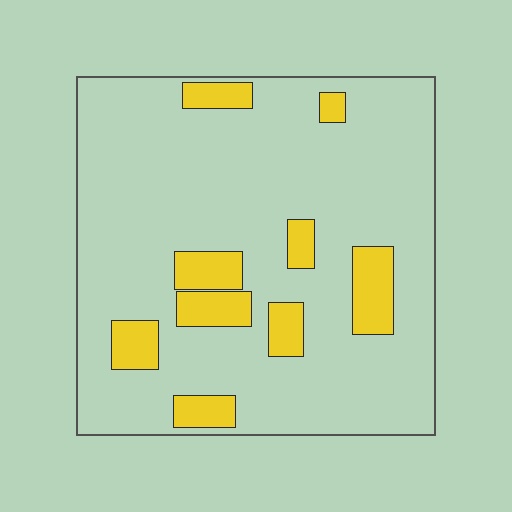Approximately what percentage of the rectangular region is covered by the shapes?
Approximately 15%.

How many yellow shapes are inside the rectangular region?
9.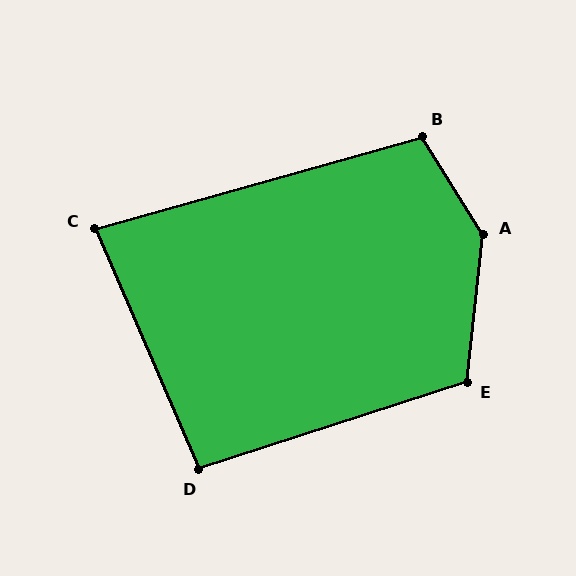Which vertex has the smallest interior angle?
C, at approximately 82 degrees.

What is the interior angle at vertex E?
Approximately 114 degrees (obtuse).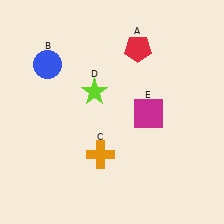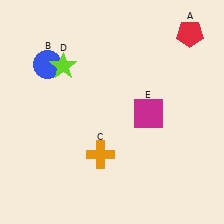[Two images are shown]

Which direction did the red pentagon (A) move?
The red pentagon (A) moved right.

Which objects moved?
The objects that moved are: the red pentagon (A), the lime star (D).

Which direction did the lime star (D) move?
The lime star (D) moved left.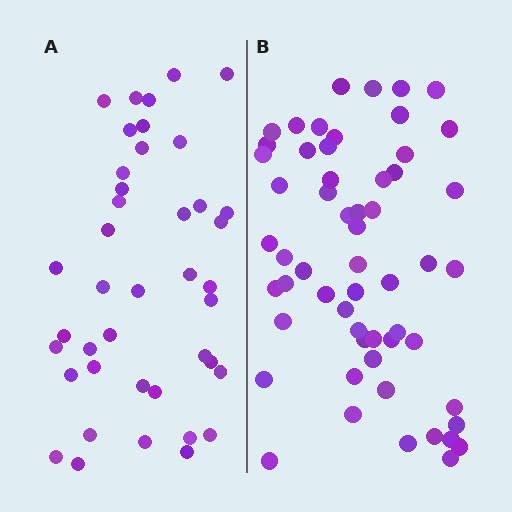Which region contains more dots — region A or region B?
Region B (the right region) has more dots.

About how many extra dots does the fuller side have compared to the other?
Region B has approximately 15 more dots than region A.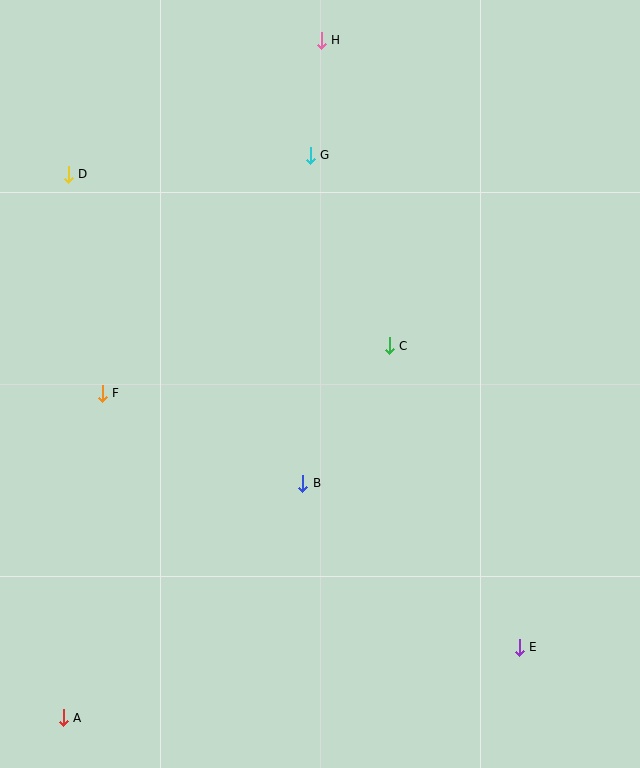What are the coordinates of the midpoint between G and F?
The midpoint between G and F is at (206, 274).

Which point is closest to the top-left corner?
Point D is closest to the top-left corner.